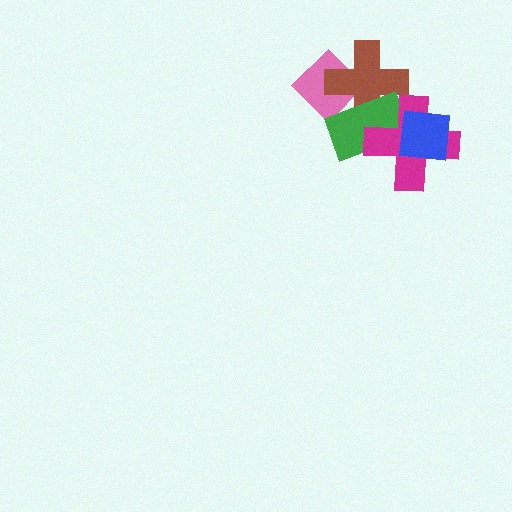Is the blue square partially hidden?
No, no other shape covers it.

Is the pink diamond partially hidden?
Yes, it is partially covered by another shape.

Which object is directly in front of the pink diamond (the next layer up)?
The brown cross is directly in front of the pink diamond.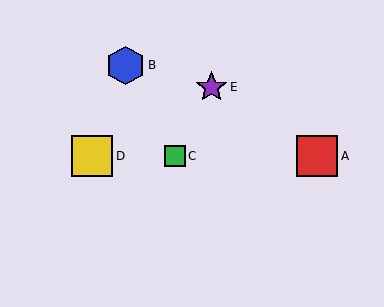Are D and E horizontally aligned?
No, D is at y≈156 and E is at y≈87.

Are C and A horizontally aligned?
Yes, both are at y≈156.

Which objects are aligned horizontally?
Objects A, C, D are aligned horizontally.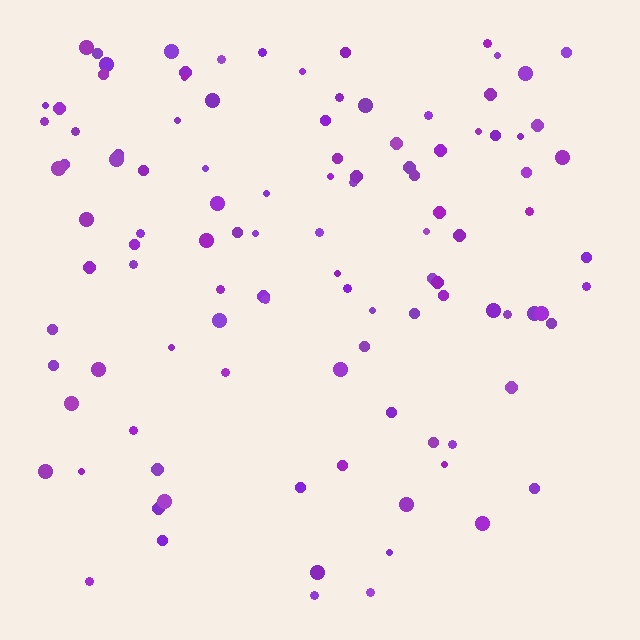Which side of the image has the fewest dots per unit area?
The bottom.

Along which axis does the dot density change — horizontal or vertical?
Vertical.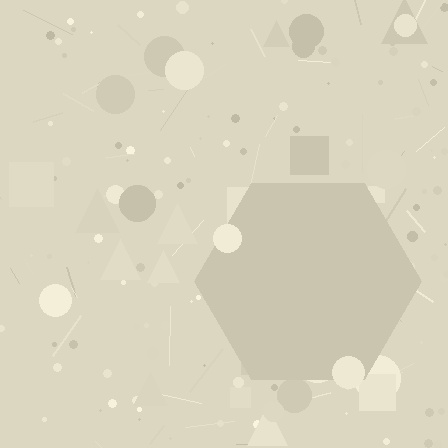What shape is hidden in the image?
A hexagon is hidden in the image.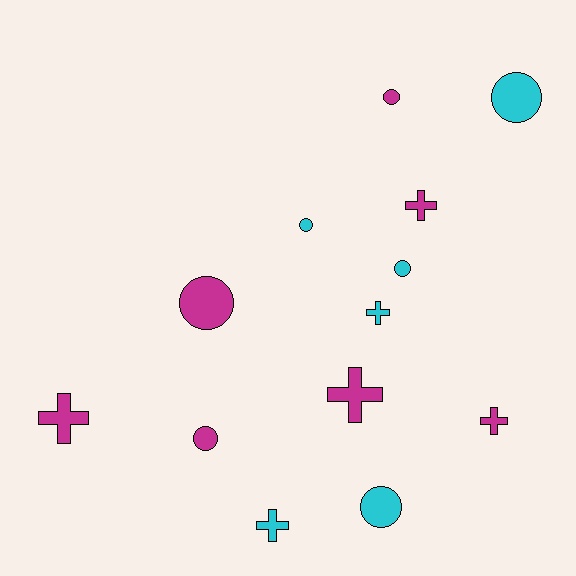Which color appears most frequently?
Magenta, with 7 objects.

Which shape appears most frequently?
Circle, with 7 objects.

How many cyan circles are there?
There are 4 cyan circles.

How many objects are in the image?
There are 13 objects.